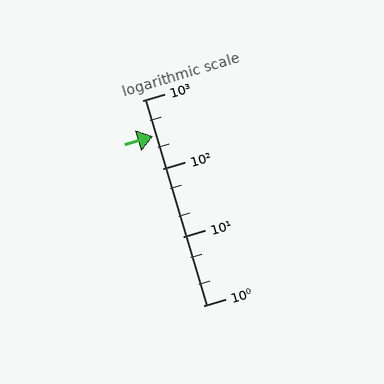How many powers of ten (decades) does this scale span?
The scale spans 3 decades, from 1 to 1000.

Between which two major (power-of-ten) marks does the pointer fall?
The pointer is between 100 and 1000.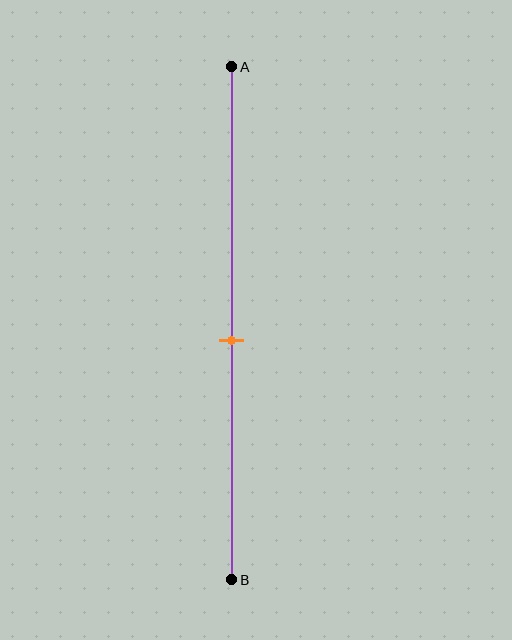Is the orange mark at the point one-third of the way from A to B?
No, the mark is at about 55% from A, not at the 33% one-third point.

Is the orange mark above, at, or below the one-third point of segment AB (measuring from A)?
The orange mark is below the one-third point of segment AB.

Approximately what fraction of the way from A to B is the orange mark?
The orange mark is approximately 55% of the way from A to B.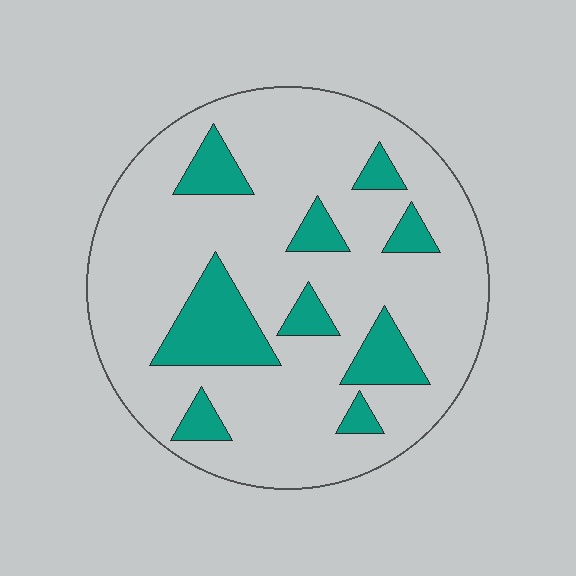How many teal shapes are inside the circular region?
9.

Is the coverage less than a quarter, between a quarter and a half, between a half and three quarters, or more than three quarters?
Less than a quarter.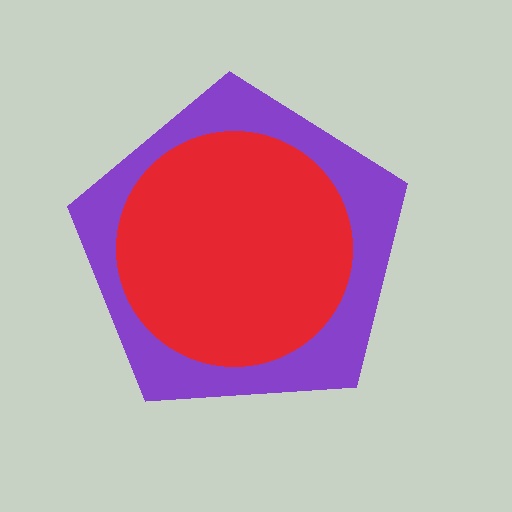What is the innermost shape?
The red circle.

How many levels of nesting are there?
2.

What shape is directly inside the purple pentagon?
The red circle.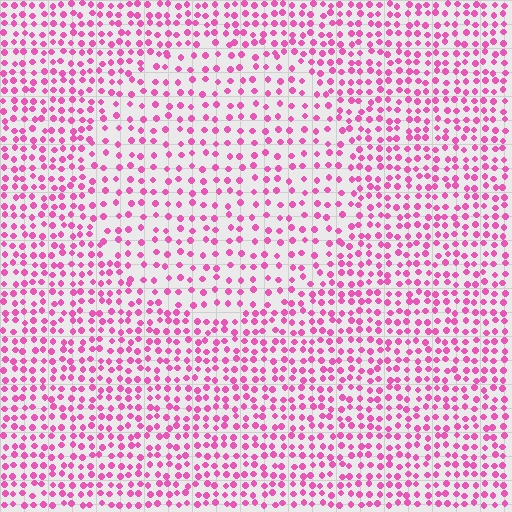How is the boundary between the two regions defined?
The boundary is defined by a change in element density (approximately 1.7x ratio). All elements are the same color, size, and shape.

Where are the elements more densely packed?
The elements are more densely packed outside the circle boundary.